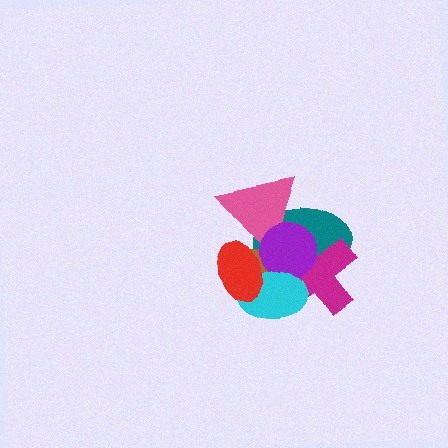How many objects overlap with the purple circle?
6 objects overlap with the purple circle.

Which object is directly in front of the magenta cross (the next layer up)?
The purple circle is directly in front of the magenta cross.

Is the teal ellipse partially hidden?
Yes, it is partially covered by another shape.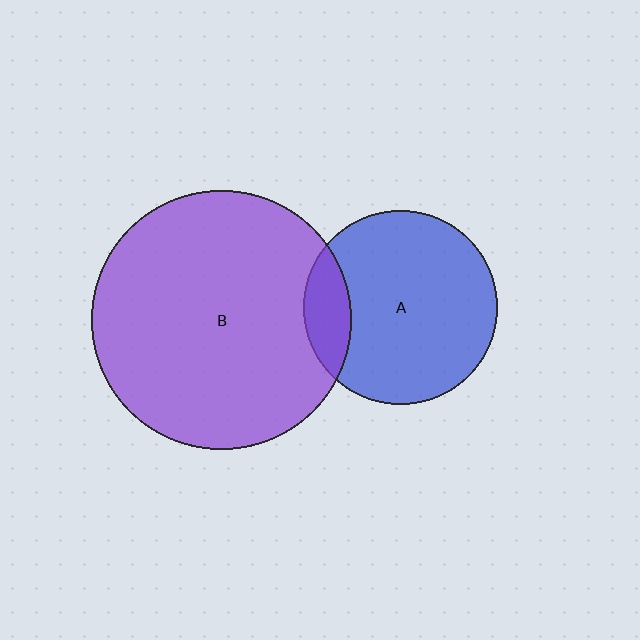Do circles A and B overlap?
Yes.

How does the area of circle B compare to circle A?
Approximately 1.8 times.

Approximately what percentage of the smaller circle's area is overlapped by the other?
Approximately 15%.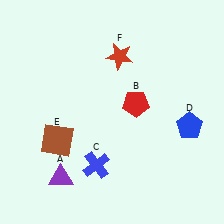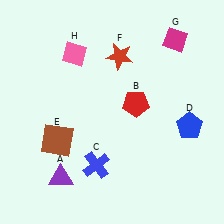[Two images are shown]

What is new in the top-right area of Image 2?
A magenta diamond (G) was added in the top-right area of Image 2.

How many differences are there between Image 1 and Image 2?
There are 2 differences between the two images.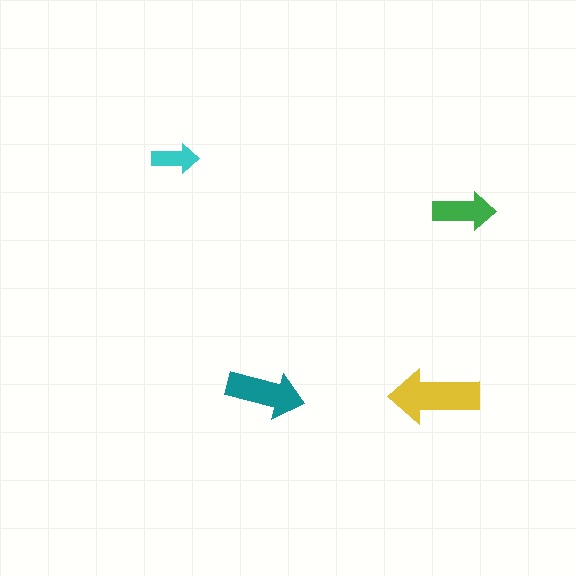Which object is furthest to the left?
The cyan arrow is leftmost.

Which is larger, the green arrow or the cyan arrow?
The green one.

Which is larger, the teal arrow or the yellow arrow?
The yellow one.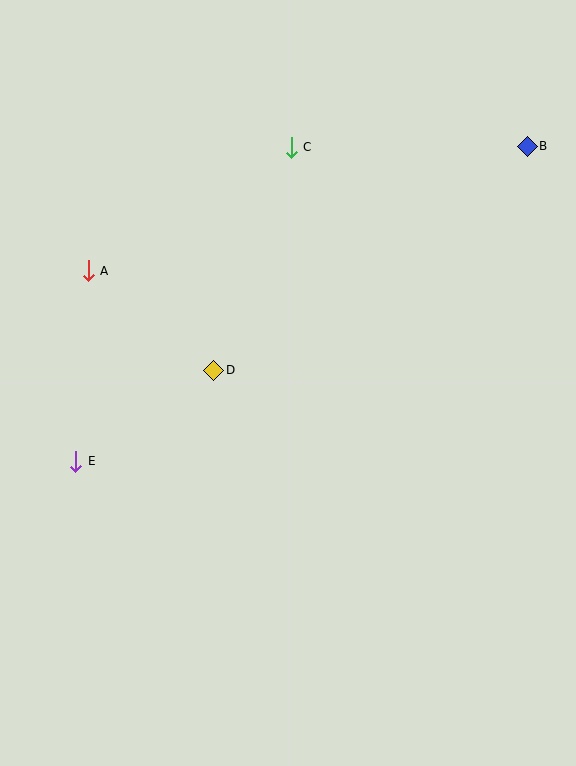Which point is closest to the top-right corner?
Point B is closest to the top-right corner.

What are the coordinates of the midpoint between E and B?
The midpoint between E and B is at (302, 304).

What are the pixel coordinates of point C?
Point C is at (291, 147).